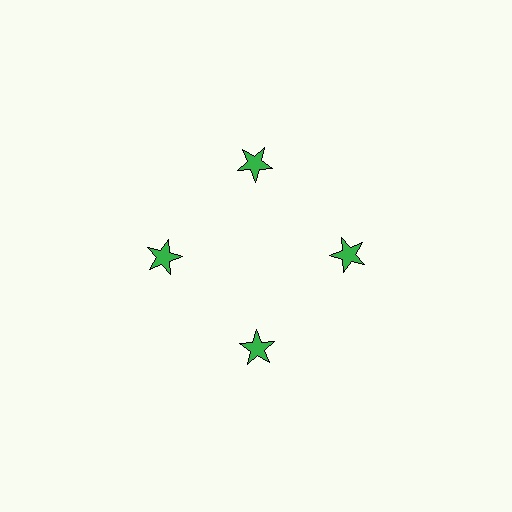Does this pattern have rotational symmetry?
Yes, this pattern has 4-fold rotational symmetry. It looks the same after rotating 90 degrees around the center.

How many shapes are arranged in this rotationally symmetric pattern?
There are 4 shapes, arranged in 4 groups of 1.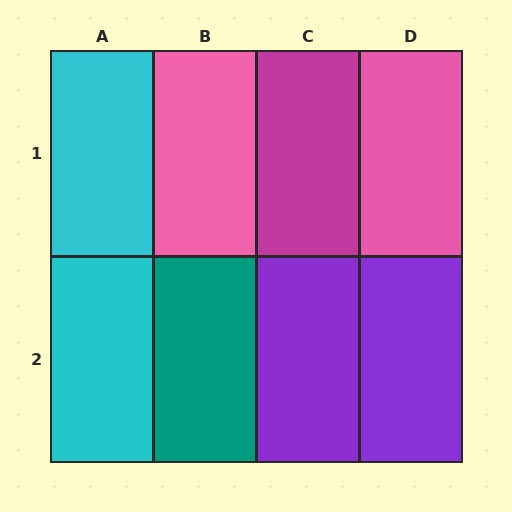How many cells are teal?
1 cell is teal.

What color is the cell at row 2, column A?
Cyan.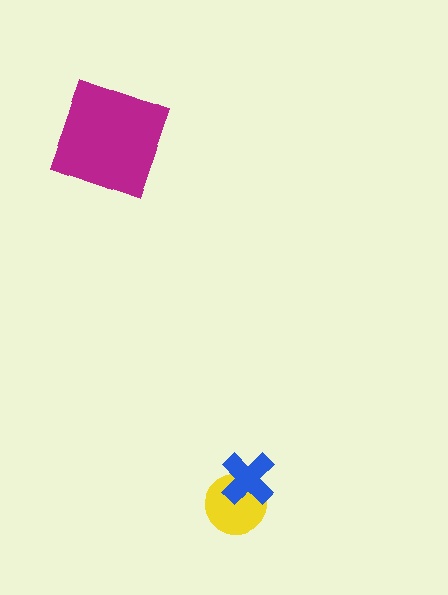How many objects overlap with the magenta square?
0 objects overlap with the magenta square.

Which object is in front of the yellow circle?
The blue cross is in front of the yellow circle.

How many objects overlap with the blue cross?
1 object overlaps with the blue cross.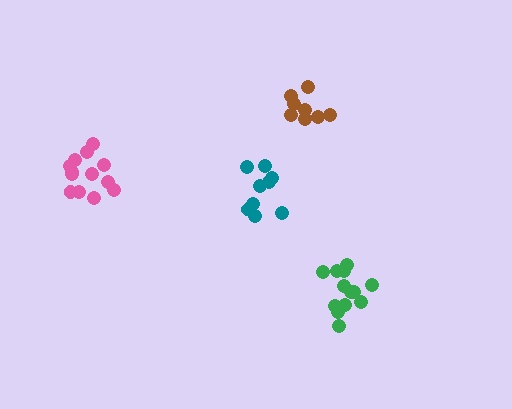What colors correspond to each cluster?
The clusters are colored: teal, brown, green, pink.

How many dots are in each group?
Group 1: 9 dots, Group 2: 8 dots, Group 3: 13 dots, Group 4: 13 dots (43 total).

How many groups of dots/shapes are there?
There are 4 groups.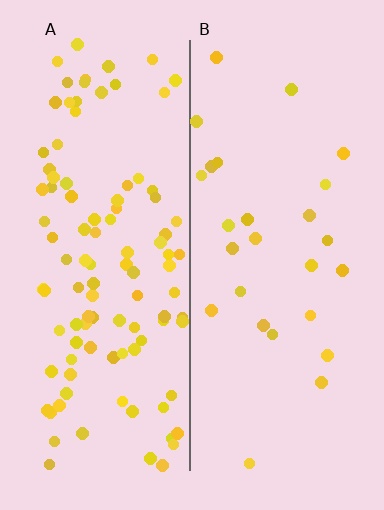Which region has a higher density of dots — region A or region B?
A (the left).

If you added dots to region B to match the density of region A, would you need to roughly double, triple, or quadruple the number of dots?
Approximately quadruple.